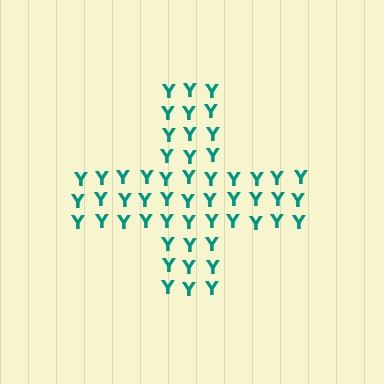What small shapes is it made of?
It is made of small letter Y's.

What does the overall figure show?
The overall figure shows a cross.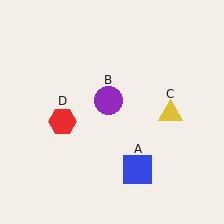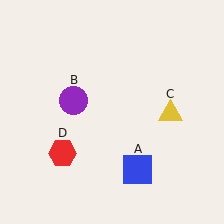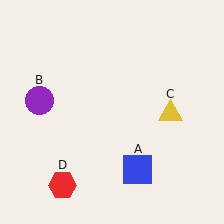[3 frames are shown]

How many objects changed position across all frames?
2 objects changed position: purple circle (object B), red hexagon (object D).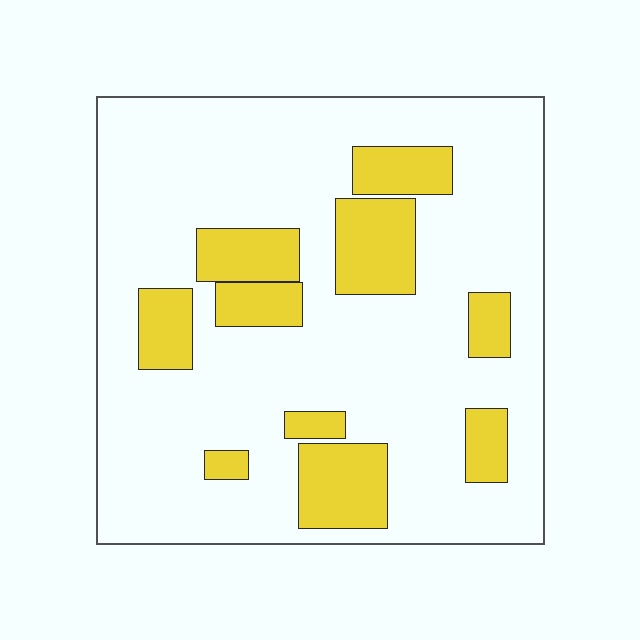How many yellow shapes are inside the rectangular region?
10.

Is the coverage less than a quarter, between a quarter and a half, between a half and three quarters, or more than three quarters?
Less than a quarter.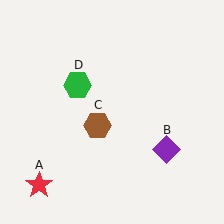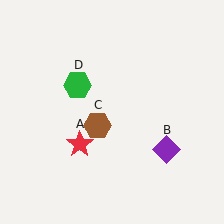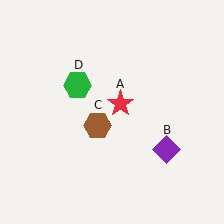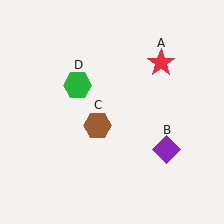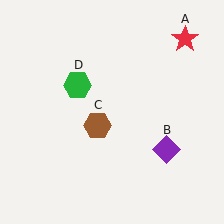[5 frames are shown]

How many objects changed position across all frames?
1 object changed position: red star (object A).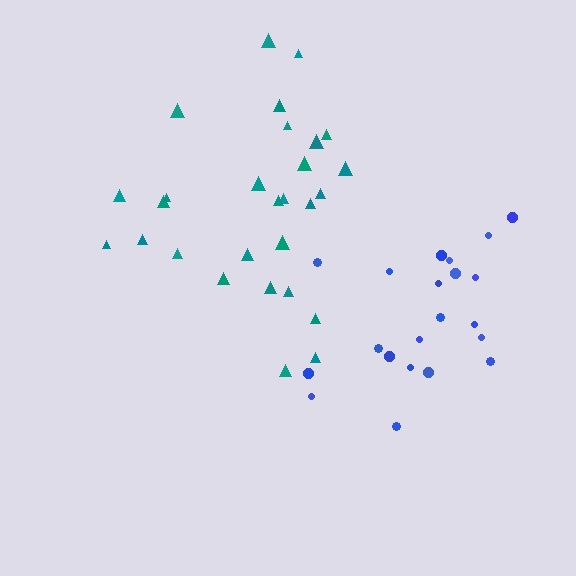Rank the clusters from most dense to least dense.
blue, teal.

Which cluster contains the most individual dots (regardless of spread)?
Teal (28).